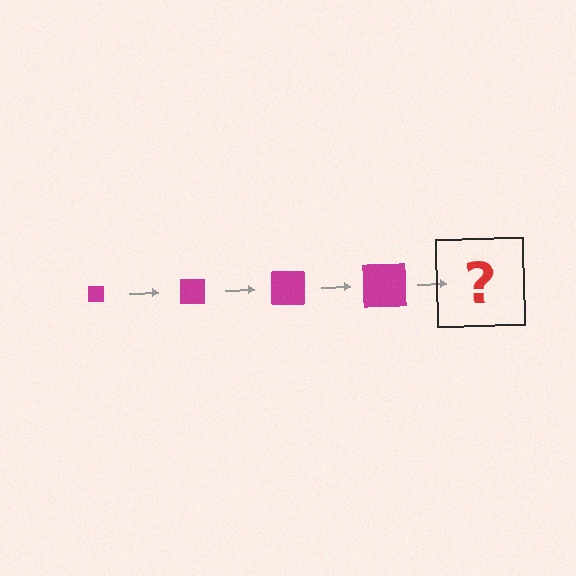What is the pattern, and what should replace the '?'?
The pattern is that the square gets progressively larger each step. The '?' should be a magenta square, larger than the previous one.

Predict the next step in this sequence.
The next step is a magenta square, larger than the previous one.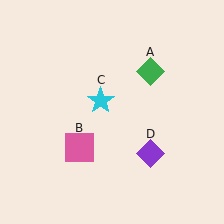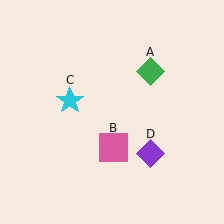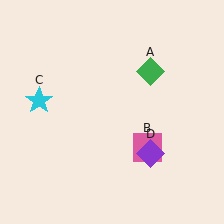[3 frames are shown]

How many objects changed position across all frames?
2 objects changed position: pink square (object B), cyan star (object C).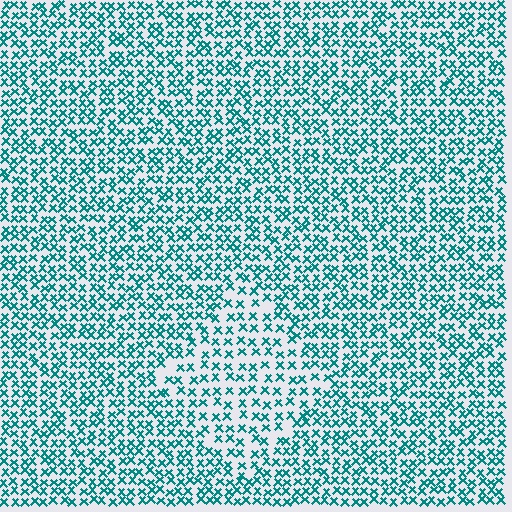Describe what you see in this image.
The image contains small teal elements arranged at two different densities. A diamond-shaped region is visible where the elements are less densely packed than the surrounding area.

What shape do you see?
I see a diamond.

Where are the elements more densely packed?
The elements are more densely packed outside the diamond boundary.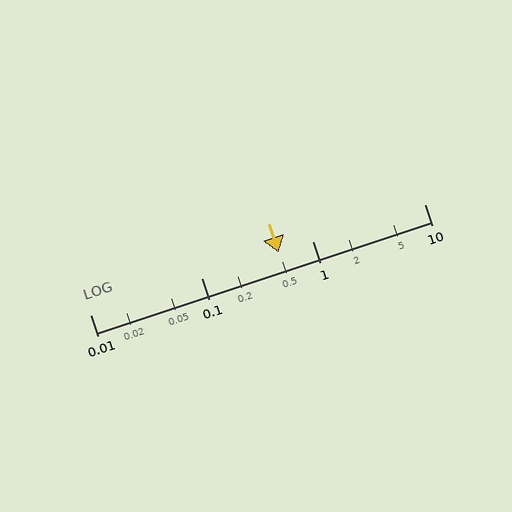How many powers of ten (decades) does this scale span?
The scale spans 3 decades, from 0.01 to 10.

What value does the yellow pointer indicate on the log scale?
The pointer indicates approximately 0.49.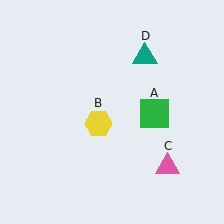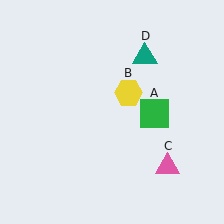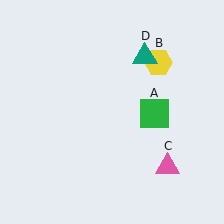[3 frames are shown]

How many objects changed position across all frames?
1 object changed position: yellow hexagon (object B).